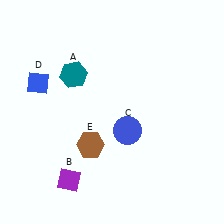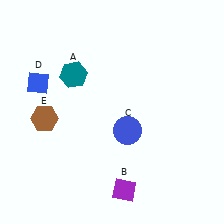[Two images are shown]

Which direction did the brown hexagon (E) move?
The brown hexagon (E) moved left.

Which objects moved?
The objects that moved are: the purple diamond (B), the brown hexagon (E).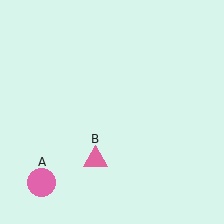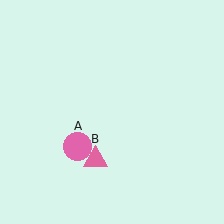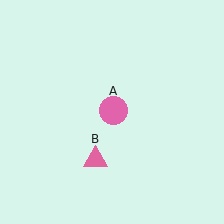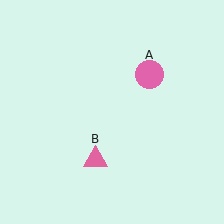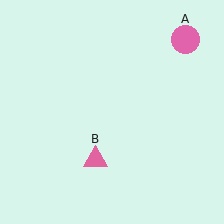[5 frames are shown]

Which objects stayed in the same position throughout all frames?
Pink triangle (object B) remained stationary.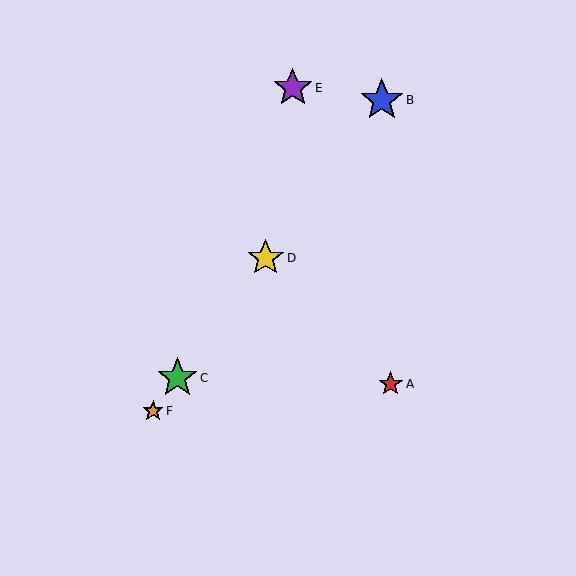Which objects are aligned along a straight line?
Objects B, C, D, F are aligned along a straight line.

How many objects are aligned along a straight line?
4 objects (B, C, D, F) are aligned along a straight line.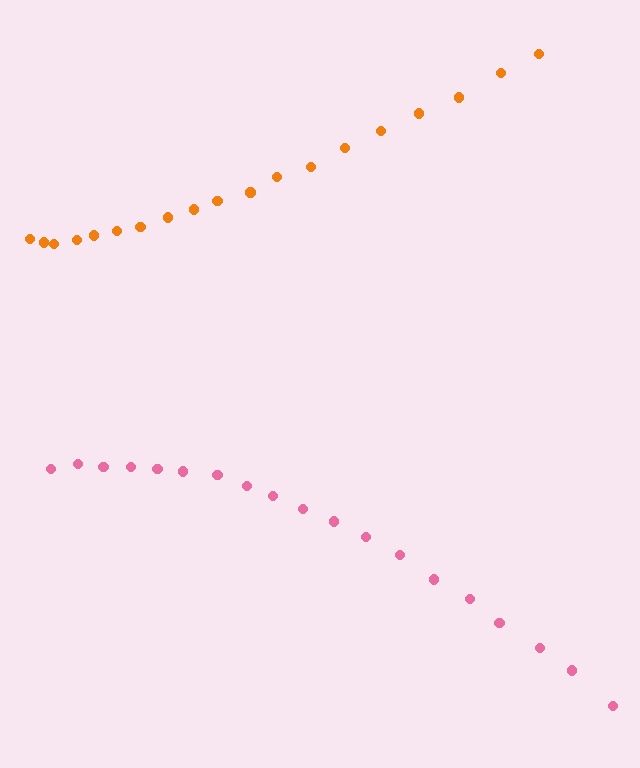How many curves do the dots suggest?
There are 2 distinct paths.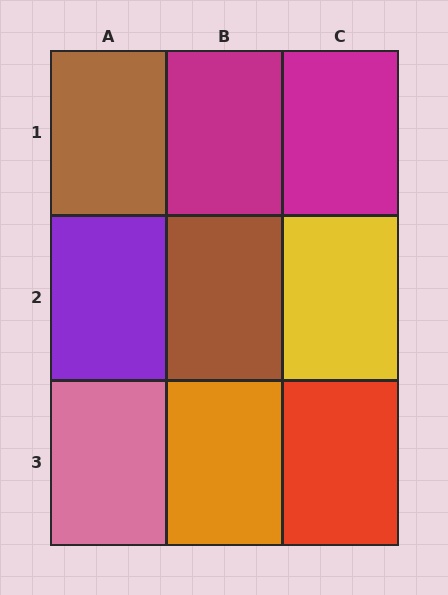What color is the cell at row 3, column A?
Pink.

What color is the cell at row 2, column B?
Brown.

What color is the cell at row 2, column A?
Purple.